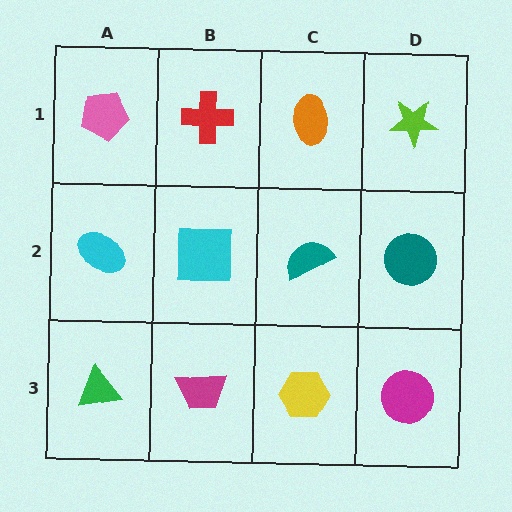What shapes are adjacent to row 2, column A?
A pink pentagon (row 1, column A), a green triangle (row 3, column A), a cyan square (row 2, column B).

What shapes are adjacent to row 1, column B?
A cyan square (row 2, column B), a pink pentagon (row 1, column A), an orange ellipse (row 1, column C).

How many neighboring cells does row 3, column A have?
2.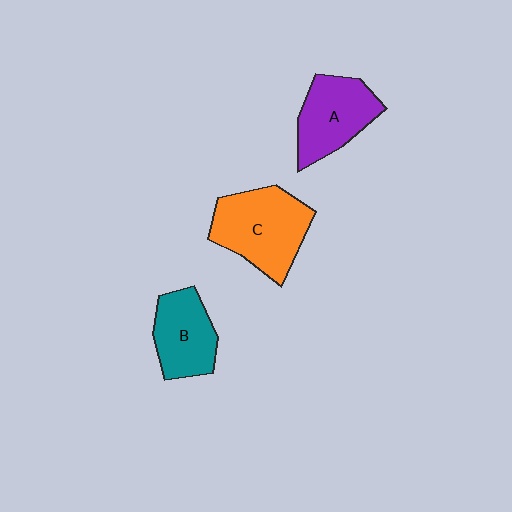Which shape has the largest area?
Shape C (orange).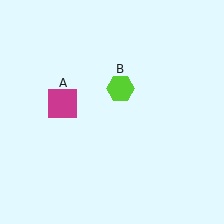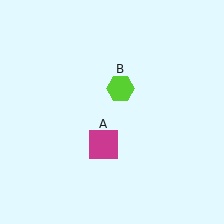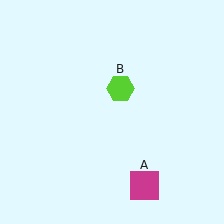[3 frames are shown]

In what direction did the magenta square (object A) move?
The magenta square (object A) moved down and to the right.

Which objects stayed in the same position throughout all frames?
Lime hexagon (object B) remained stationary.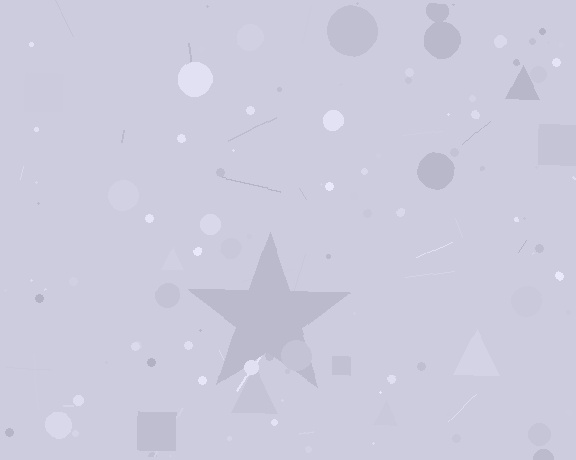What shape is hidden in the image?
A star is hidden in the image.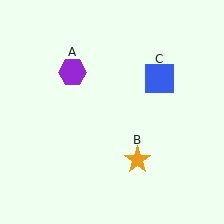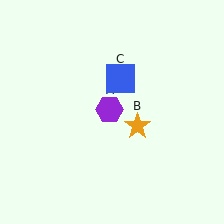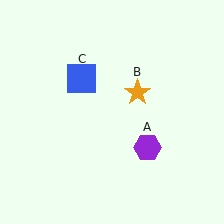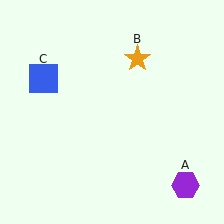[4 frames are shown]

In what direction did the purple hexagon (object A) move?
The purple hexagon (object A) moved down and to the right.